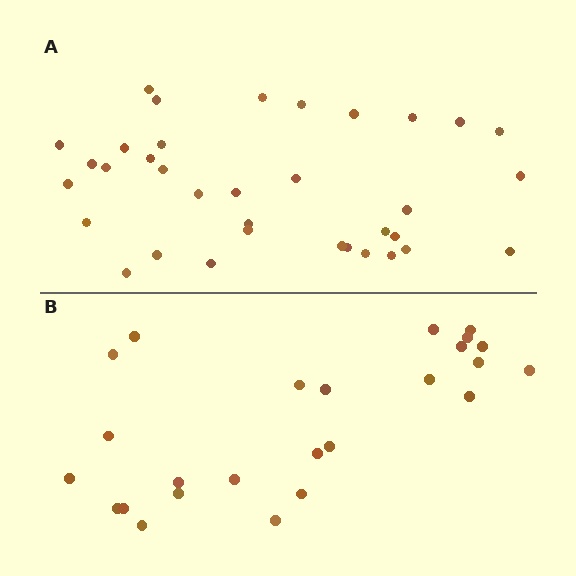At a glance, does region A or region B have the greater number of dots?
Region A (the top region) has more dots.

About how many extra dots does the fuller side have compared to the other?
Region A has roughly 10 or so more dots than region B.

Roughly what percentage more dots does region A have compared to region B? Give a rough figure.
About 40% more.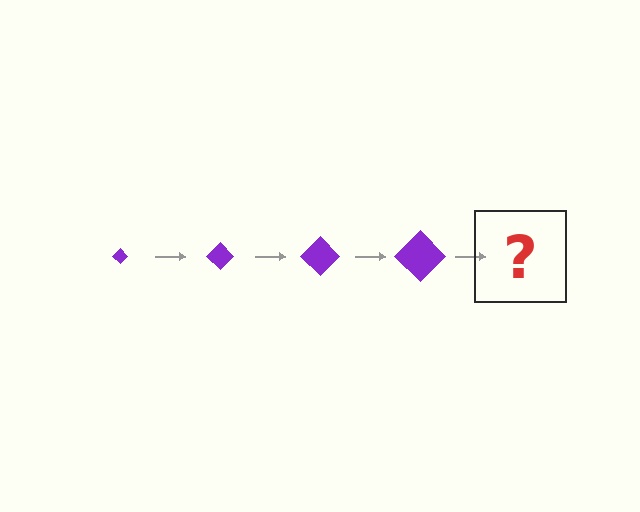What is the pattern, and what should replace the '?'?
The pattern is that the diamond gets progressively larger each step. The '?' should be a purple diamond, larger than the previous one.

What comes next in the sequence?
The next element should be a purple diamond, larger than the previous one.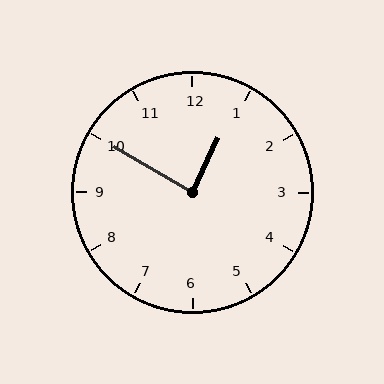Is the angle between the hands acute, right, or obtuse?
It is right.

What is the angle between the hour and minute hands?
Approximately 85 degrees.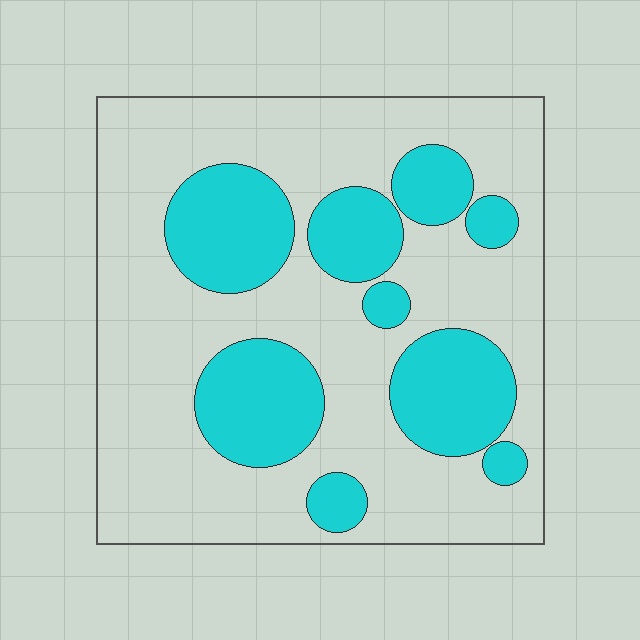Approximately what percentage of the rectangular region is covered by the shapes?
Approximately 30%.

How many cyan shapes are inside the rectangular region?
9.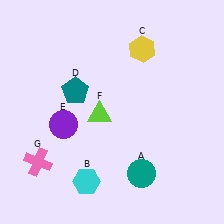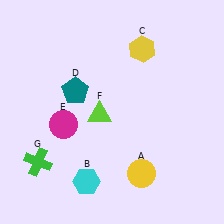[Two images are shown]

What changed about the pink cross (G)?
In Image 1, G is pink. In Image 2, it changed to green.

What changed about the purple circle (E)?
In Image 1, E is purple. In Image 2, it changed to magenta.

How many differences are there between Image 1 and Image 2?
There are 3 differences between the two images.